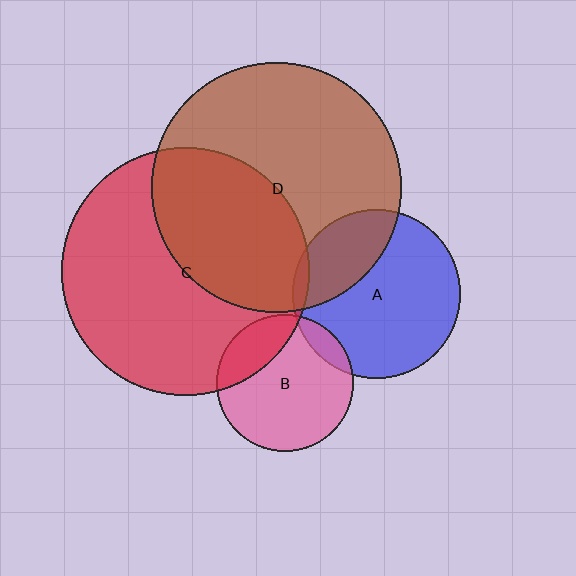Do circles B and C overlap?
Yes.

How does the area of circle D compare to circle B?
Approximately 3.3 times.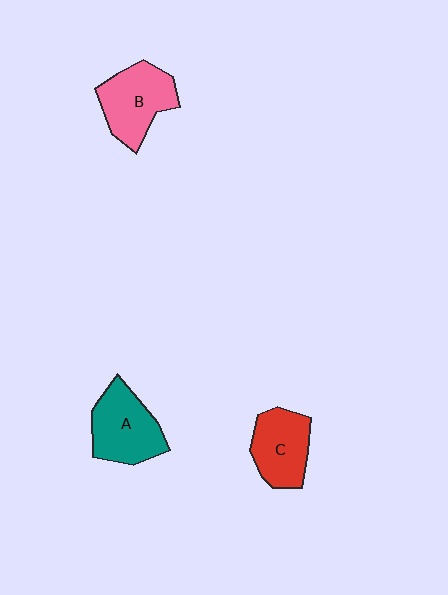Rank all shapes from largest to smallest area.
From largest to smallest: A (teal), B (pink), C (red).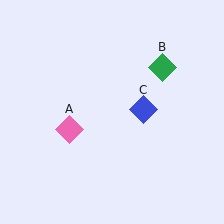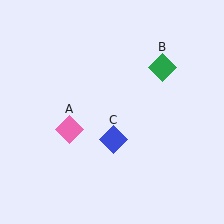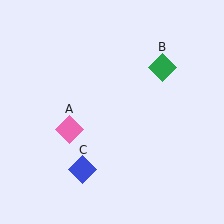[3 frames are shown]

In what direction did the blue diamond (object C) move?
The blue diamond (object C) moved down and to the left.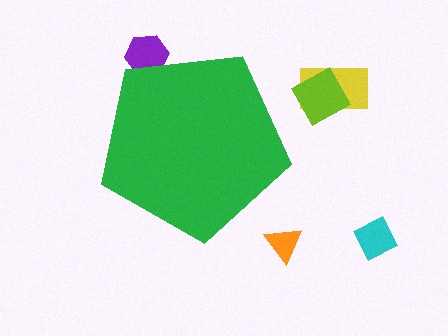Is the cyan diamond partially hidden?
No, the cyan diamond is fully visible.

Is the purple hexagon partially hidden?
Yes, the purple hexagon is partially hidden behind the green pentagon.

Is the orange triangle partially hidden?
No, the orange triangle is fully visible.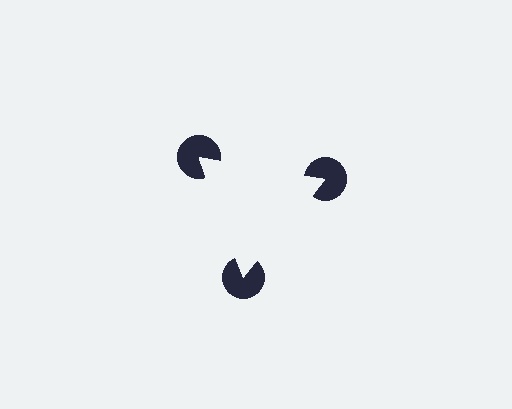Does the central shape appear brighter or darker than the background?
It typically appears slightly brighter than the background, even though no actual brightness change is drawn.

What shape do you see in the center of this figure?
An illusory triangle — its edges are inferred from the aligned wedge cuts in the pac-man discs, not physically drawn.